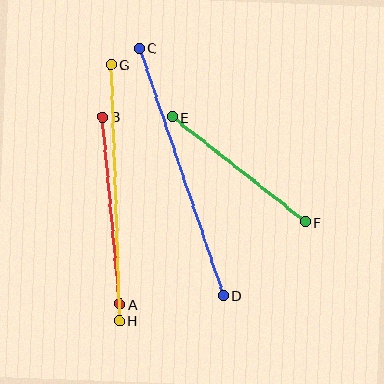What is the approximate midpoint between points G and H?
The midpoint is at approximately (115, 192) pixels.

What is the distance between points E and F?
The distance is approximately 169 pixels.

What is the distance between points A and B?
The distance is approximately 188 pixels.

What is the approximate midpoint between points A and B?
The midpoint is at approximately (111, 210) pixels.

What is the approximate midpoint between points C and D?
The midpoint is at approximately (182, 172) pixels.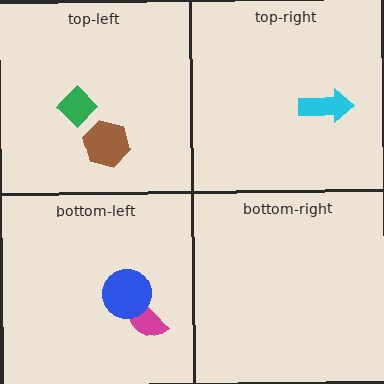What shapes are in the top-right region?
The cyan arrow.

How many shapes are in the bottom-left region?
2.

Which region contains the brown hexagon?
The top-left region.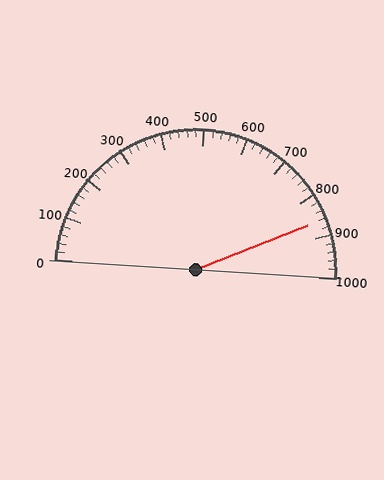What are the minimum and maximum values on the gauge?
The gauge ranges from 0 to 1000.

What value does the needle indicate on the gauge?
The needle indicates approximately 860.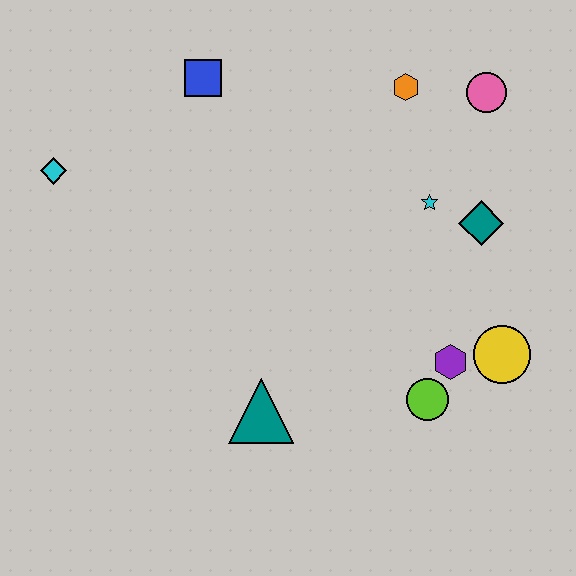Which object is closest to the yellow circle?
The purple hexagon is closest to the yellow circle.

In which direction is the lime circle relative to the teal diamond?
The lime circle is below the teal diamond.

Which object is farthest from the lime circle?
The cyan diamond is farthest from the lime circle.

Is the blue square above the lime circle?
Yes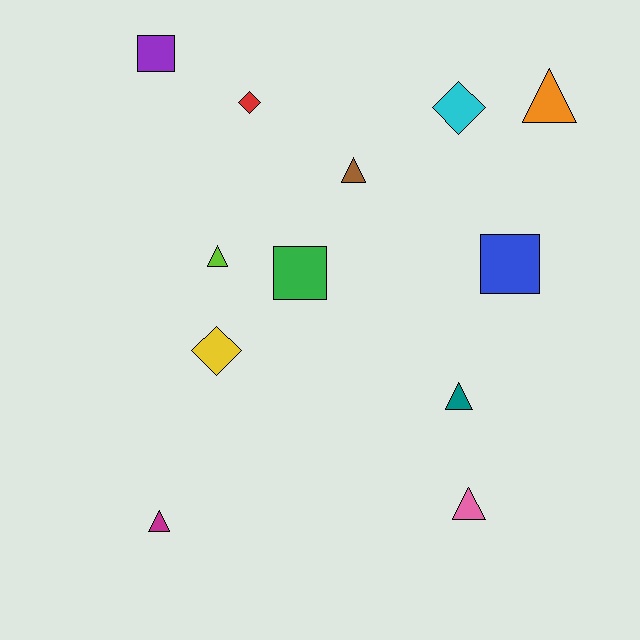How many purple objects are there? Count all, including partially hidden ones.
There is 1 purple object.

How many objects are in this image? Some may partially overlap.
There are 12 objects.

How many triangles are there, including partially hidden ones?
There are 6 triangles.